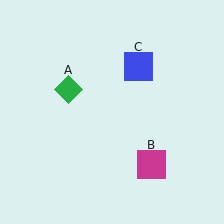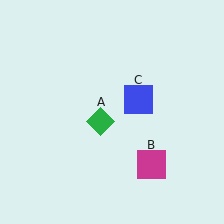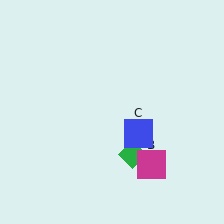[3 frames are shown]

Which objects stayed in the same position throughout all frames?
Magenta square (object B) remained stationary.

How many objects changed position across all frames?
2 objects changed position: green diamond (object A), blue square (object C).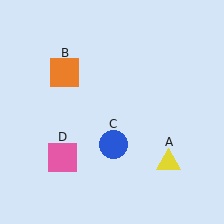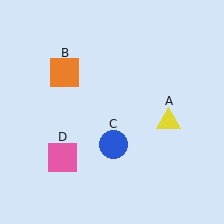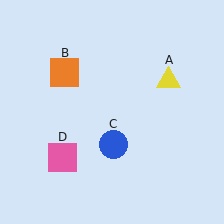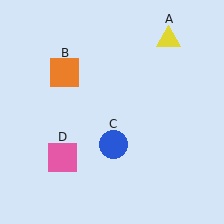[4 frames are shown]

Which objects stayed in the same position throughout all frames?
Orange square (object B) and blue circle (object C) and pink square (object D) remained stationary.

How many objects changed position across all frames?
1 object changed position: yellow triangle (object A).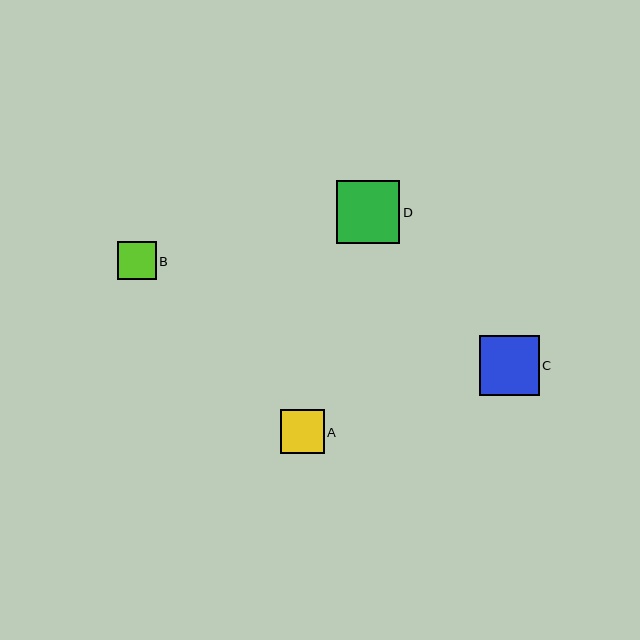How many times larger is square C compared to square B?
Square C is approximately 1.5 times the size of square B.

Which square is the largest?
Square D is the largest with a size of approximately 63 pixels.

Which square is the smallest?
Square B is the smallest with a size of approximately 39 pixels.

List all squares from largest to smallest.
From largest to smallest: D, C, A, B.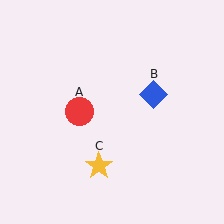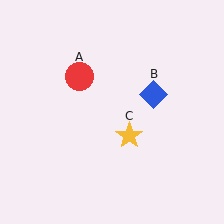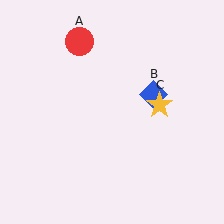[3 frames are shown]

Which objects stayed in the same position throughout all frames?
Blue diamond (object B) remained stationary.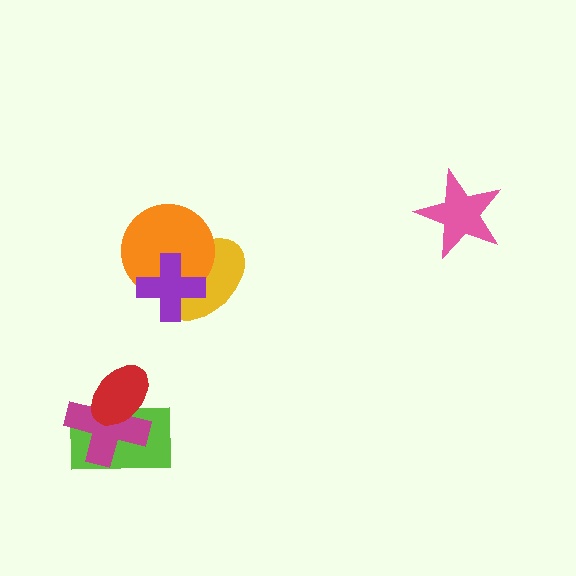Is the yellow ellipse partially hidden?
Yes, it is partially covered by another shape.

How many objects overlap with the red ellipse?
2 objects overlap with the red ellipse.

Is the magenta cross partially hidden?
Yes, it is partially covered by another shape.